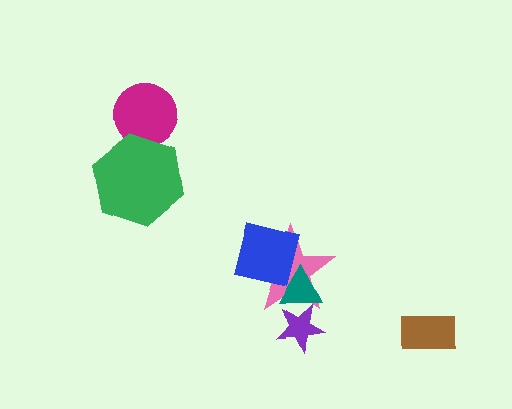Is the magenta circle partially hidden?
Yes, it is partially covered by another shape.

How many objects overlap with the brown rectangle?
0 objects overlap with the brown rectangle.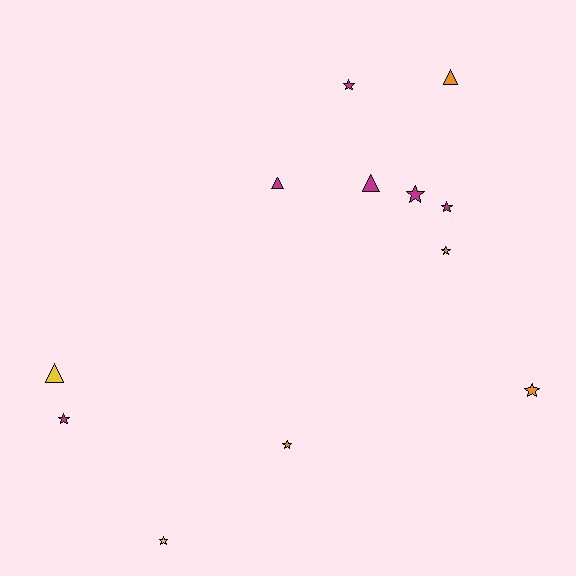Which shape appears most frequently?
Star, with 8 objects.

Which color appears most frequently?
Magenta, with 6 objects.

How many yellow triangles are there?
There is 1 yellow triangle.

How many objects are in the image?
There are 12 objects.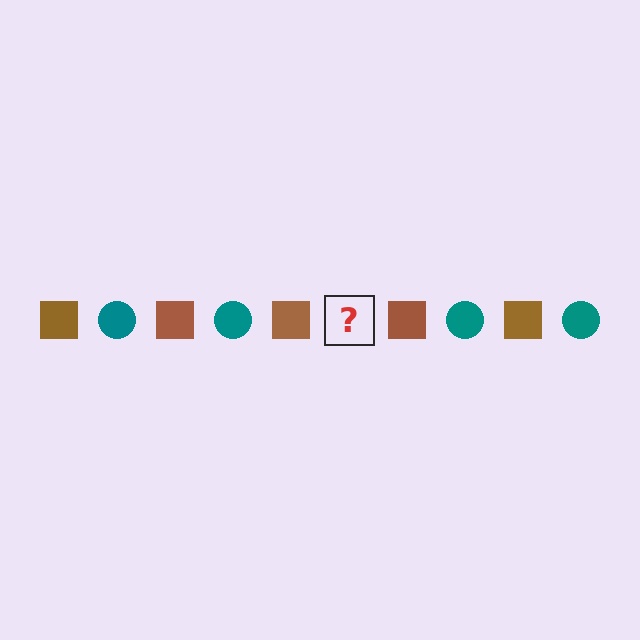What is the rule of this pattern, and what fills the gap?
The rule is that the pattern alternates between brown square and teal circle. The gap should be filled with a teal circle.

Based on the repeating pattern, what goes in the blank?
The blank should be a teal circle.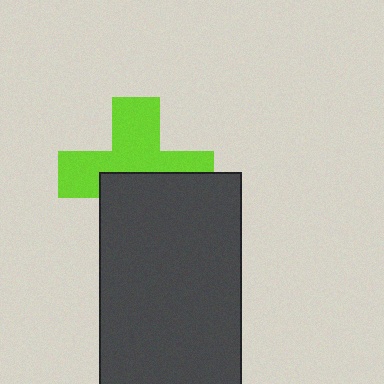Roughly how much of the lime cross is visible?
About half of it is visible (roughly 55%).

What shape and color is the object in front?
The object in front is a dark gray rectangle.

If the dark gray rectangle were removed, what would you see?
You would see the complete lime cross.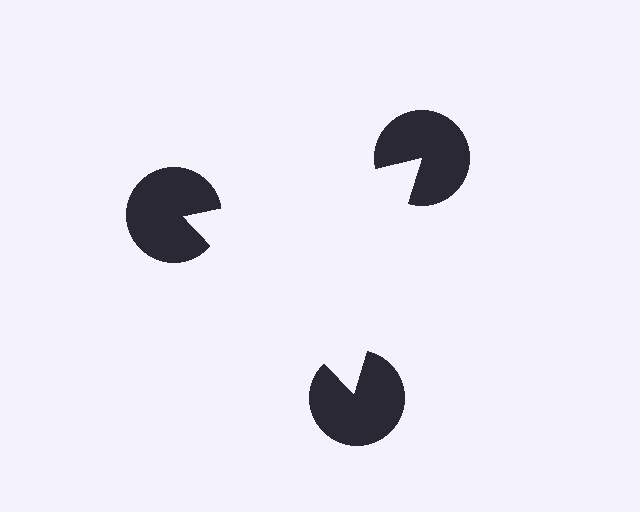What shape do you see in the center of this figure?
An illusory triangle — its edges are inferred from the aligned wedge cuts in the pac-man discs, not physically drawn.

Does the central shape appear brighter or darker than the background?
It typically appears slightly brighter than the background, even though no actual brightness change is drawn.